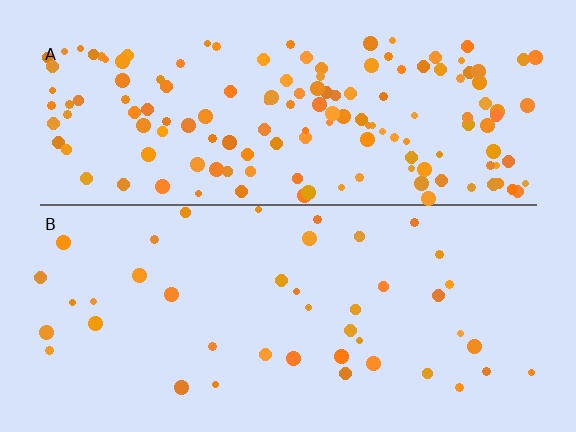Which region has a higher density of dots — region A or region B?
A (the top).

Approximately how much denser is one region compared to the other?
Approximately 3.5× — region A over region B.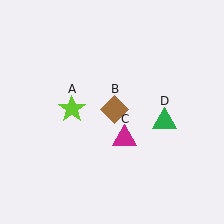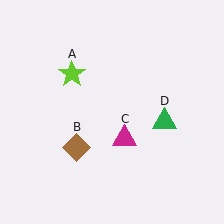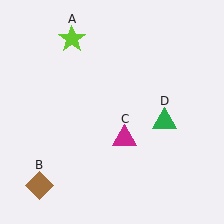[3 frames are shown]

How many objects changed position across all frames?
2 objects changed position: lime star (object A), brown diamond (object B).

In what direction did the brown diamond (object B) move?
The brown diamond (object B) moved down and to the left.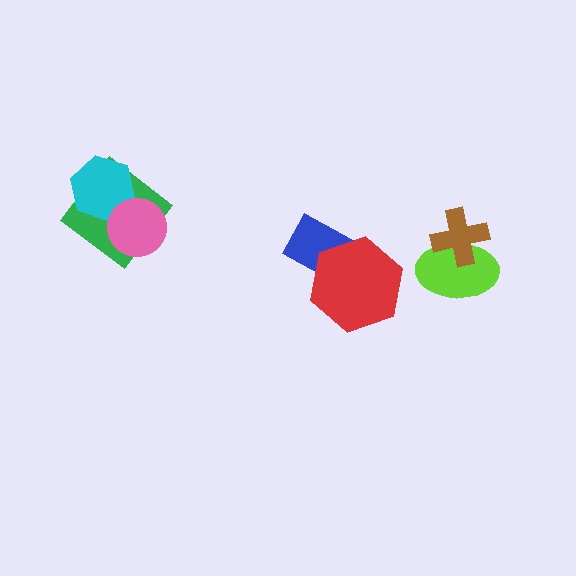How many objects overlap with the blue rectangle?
1 object overlaps with the blue rectangle.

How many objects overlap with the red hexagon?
1 object overlaps with the red hexagon.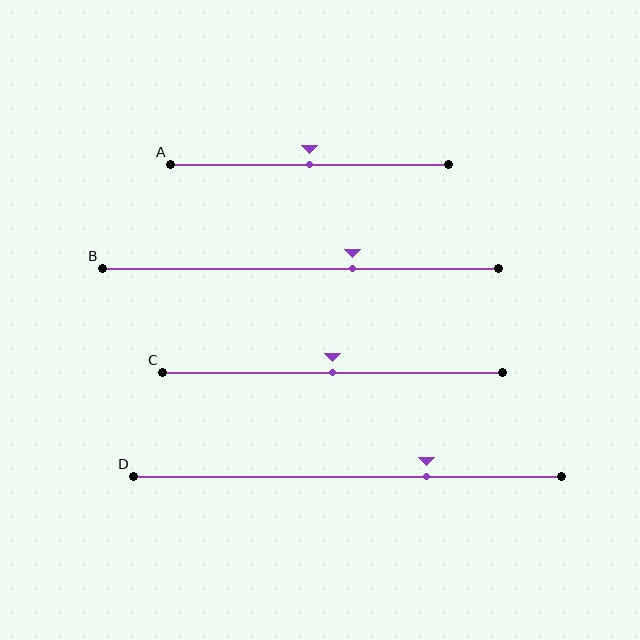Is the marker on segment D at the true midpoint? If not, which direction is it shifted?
No, the marker on segment D is shifted to the right by about 19% of the segment length.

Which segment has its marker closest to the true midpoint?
Segment A has its marker closest to the true midpoint.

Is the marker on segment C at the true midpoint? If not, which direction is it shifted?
Yes, the marker on segment C is at the true midpoint.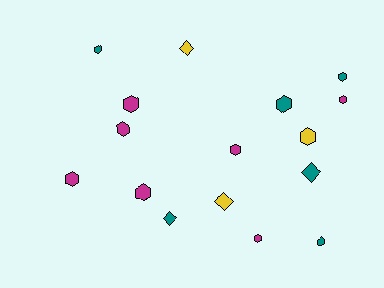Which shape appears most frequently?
Hexagon, with 12 objects.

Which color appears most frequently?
Magenta, with 7 objects.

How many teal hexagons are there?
There are 4 teal hexagons.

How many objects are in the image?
There are 16 objects.